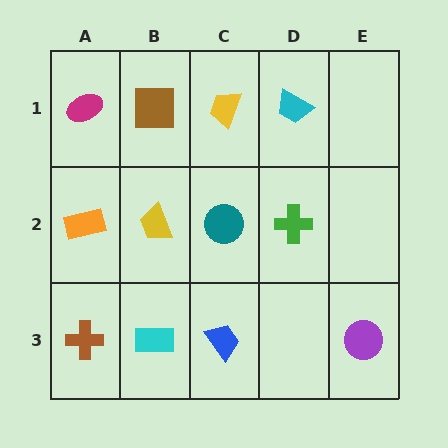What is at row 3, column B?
A cyan rectangle.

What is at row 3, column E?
A purple circle.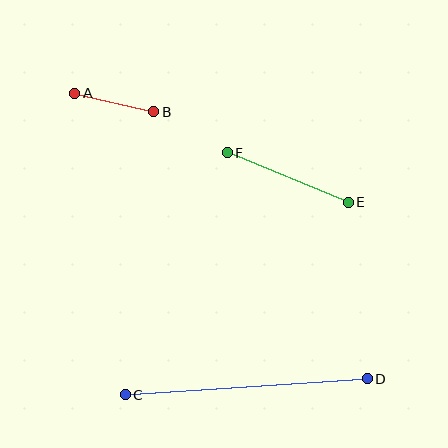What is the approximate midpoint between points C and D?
The midpoint is at approximately (246, 387) pixels.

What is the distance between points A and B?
The distance is approximately 81 pixels.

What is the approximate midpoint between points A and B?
The midpoint is at approximately (114, 103) pixels.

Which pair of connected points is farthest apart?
Points C and D are farthest apart.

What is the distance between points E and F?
The distance is approximately 131 pixels.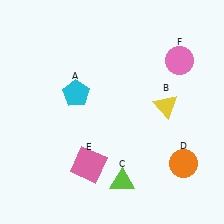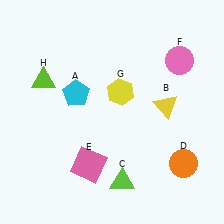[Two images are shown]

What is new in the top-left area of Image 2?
A lime triangle (H) was added in the top-left area of Image 2.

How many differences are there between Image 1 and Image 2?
There are 2 differences between the two images.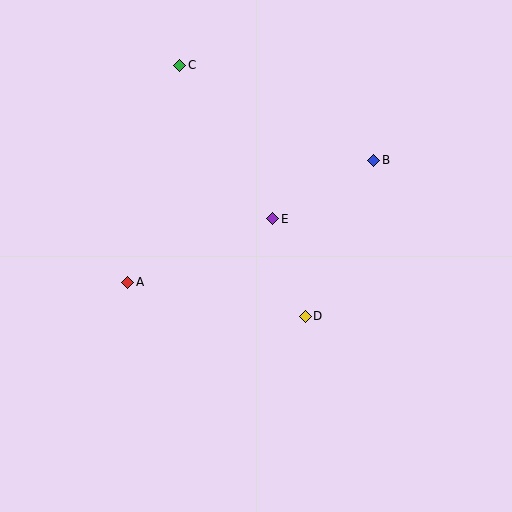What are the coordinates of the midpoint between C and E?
The midpoint between C and E is at (226, 142).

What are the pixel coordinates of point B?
Point B is at (374, 160).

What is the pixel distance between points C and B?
The distance between C and B is 216 pixels.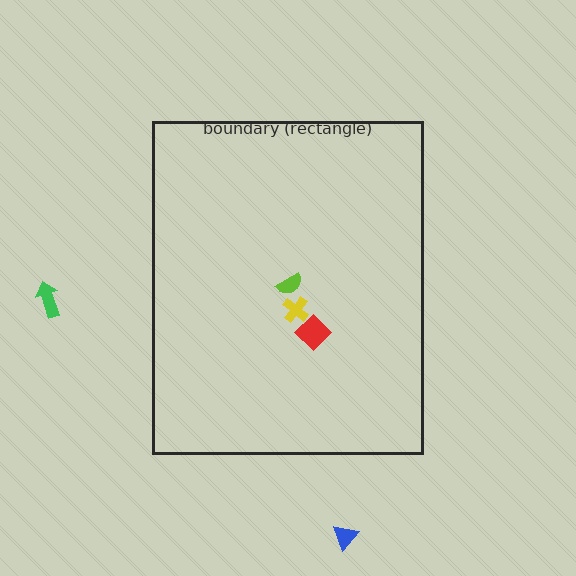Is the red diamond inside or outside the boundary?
Inside.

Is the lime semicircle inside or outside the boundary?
Inside.